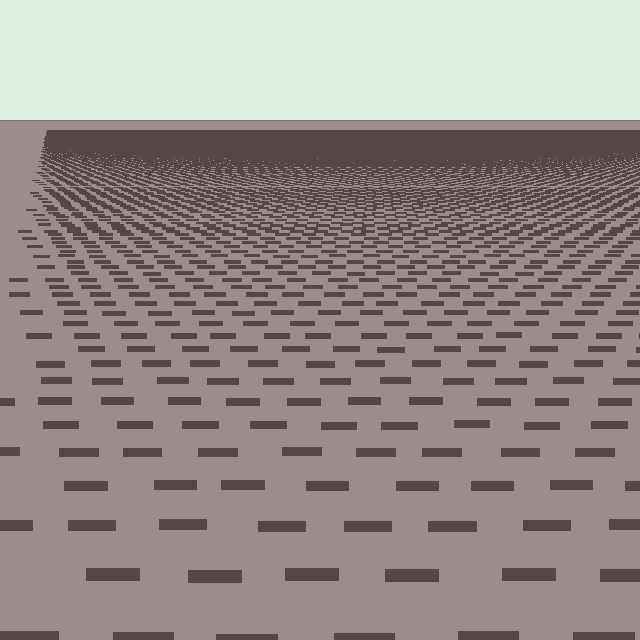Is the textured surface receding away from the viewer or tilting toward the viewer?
The surface is receding away from the viewer. Texture elements get smaller and denser toward the top.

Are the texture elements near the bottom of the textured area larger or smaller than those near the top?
Larger. Near the bottom, elements are closer to the viewer and appear at a bigger on-screen size.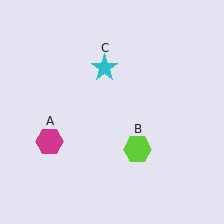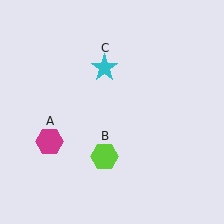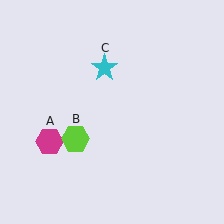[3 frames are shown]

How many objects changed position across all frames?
1 object changed position: lime hexagon (object B).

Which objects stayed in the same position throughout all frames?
Magenta hexagon (object A) and cyan star (object C) remained stationary.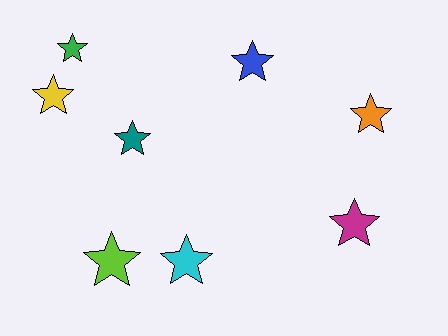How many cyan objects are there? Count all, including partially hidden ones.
There is 1 cyan object.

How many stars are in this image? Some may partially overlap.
There are 8 stars.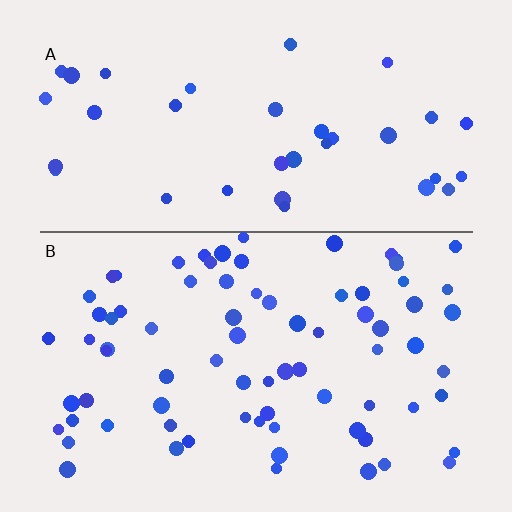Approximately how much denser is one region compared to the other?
Approximately 2.1× — region B over region A.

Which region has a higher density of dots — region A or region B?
B (the bottom).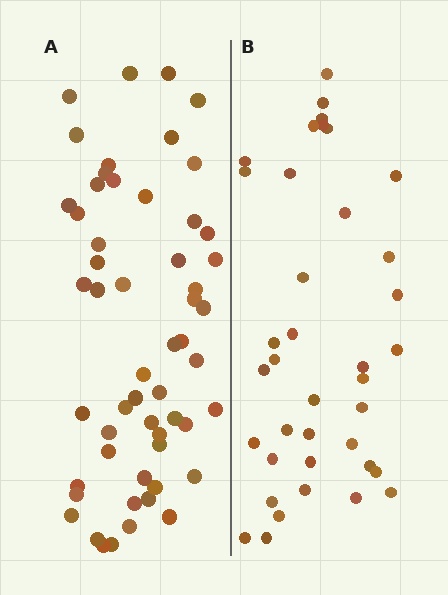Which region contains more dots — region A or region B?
Region A (the left region) has more dots.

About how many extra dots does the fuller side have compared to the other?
Region A has approximately 15 more dots than region B.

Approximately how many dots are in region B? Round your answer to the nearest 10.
About 40 dots. (The exact count is 38, which rounds to 40.)